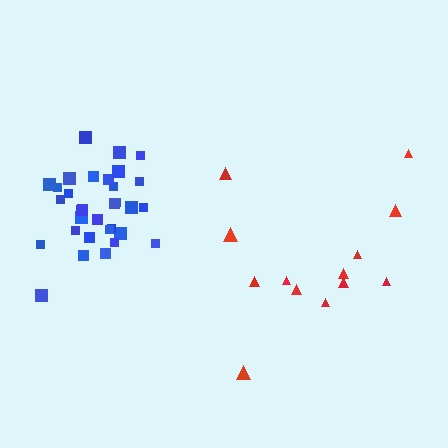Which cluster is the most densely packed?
Blue.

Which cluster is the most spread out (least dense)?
Red.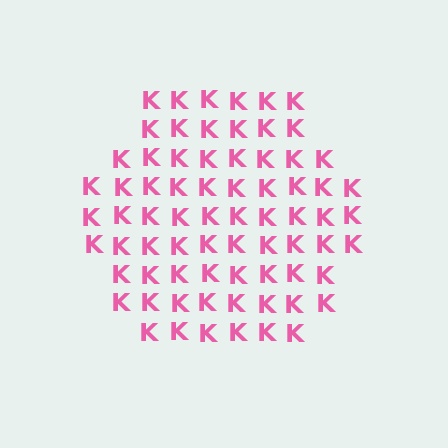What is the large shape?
The large shape is a hexagon.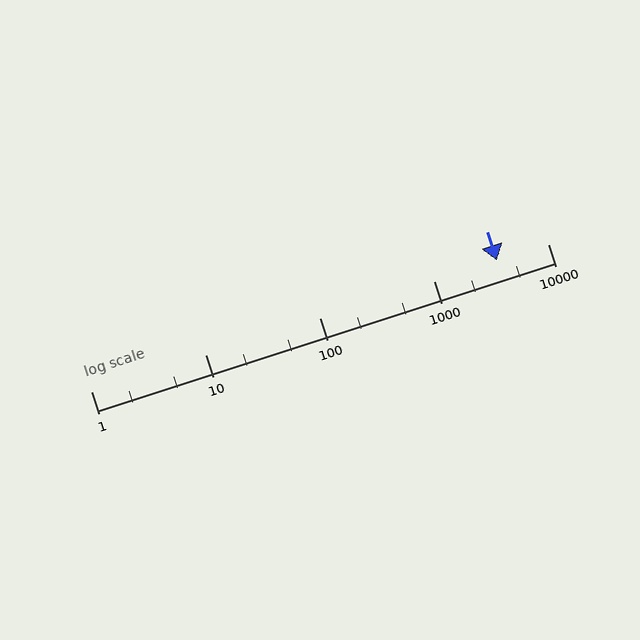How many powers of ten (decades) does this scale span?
The scale spans 4 decades, from 1 to 10000.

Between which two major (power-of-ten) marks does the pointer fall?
The pointer is between 1000 and 10000.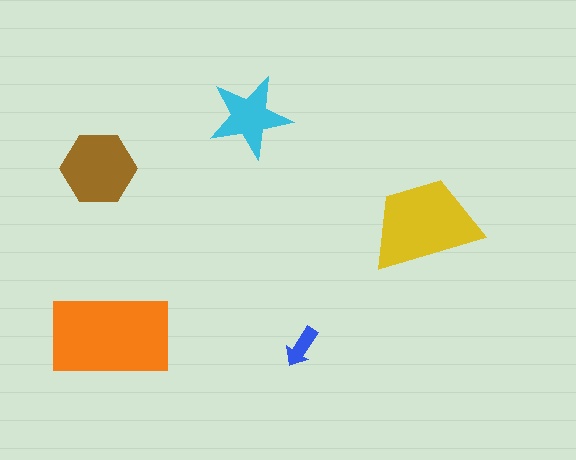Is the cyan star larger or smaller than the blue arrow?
Larger.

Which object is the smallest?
The blue arrow.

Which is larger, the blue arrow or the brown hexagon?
The brown hexagon.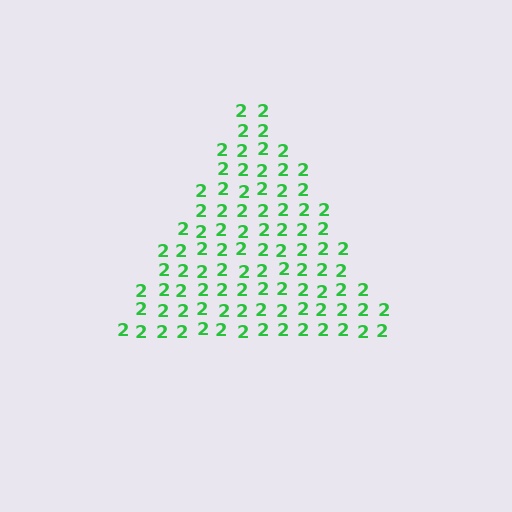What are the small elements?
The small elements are digit 2's.